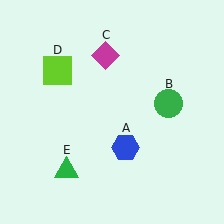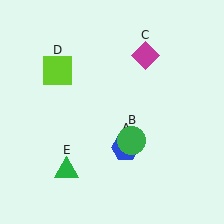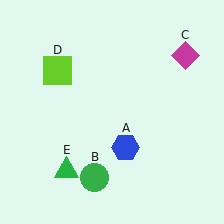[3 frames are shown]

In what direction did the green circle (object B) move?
The green circle (object B) moved down and to the left.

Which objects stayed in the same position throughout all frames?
Blue hexagon (object A) and lime square (object D) and green triangle (object E) remained stationary.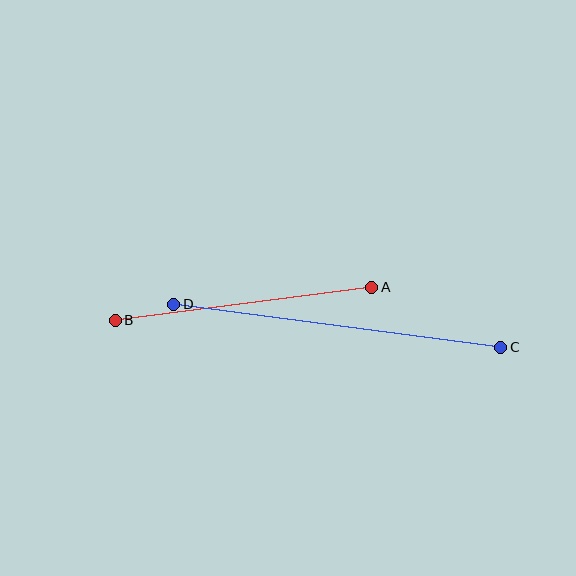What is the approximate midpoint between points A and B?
The midpoint is at approximately (243, 304) pixels.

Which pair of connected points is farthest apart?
Points C and D are farthest apart.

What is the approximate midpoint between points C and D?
The midpoint is at approximately (337, 326) pixels.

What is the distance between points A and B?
The distance is approximately 259 pixels.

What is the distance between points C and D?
The distance is approximately 330 pixels.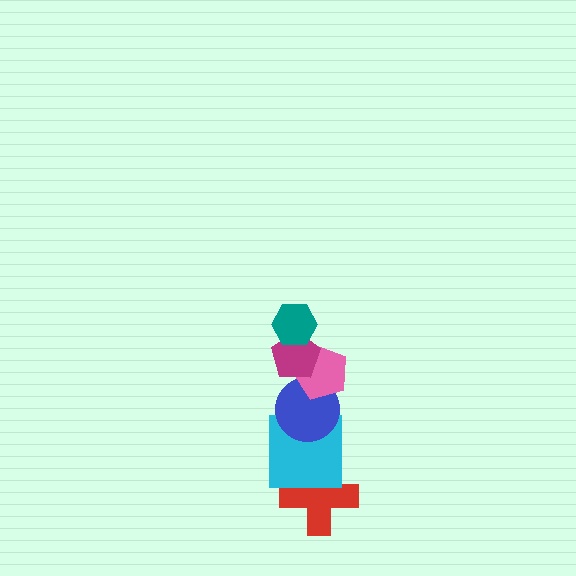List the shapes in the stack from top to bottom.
From top to bottom: the teal hexagon, the magenta pentagon, the pink pentagon, the blue circle, the cyan square, the red cross.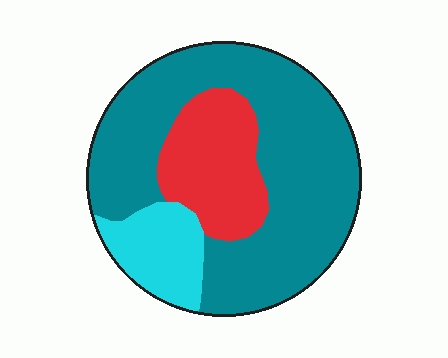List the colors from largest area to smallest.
From largest to smallest: teal, red, cyan.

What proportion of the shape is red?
Red covers 21% of the shape.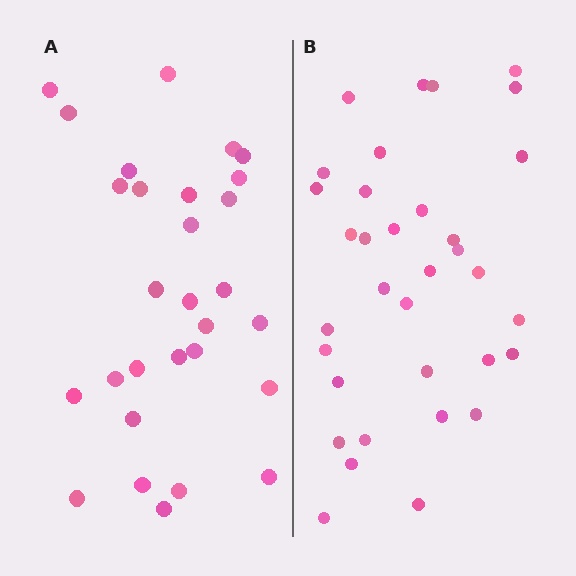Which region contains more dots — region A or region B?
Region B (the right region) has more dots.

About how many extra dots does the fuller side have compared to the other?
Region B has about 5 more dots than region A.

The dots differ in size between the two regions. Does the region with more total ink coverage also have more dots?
No. Region A has more total ink coverage because its dots are larger, but region B actually contains more individual dots. Total area can be misleading — the number of items is what matters here.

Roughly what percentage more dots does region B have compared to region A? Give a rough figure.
About 15% more.